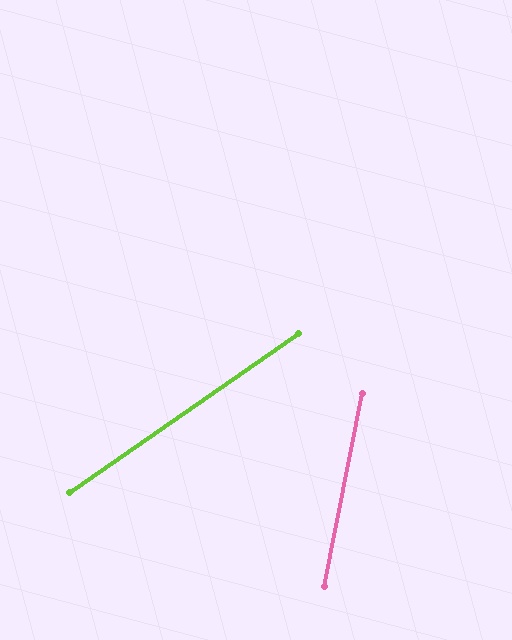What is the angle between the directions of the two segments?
Approximately 44 degrees.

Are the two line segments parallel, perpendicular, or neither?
Neither parallel nor perpendicular — they differ by about 44°.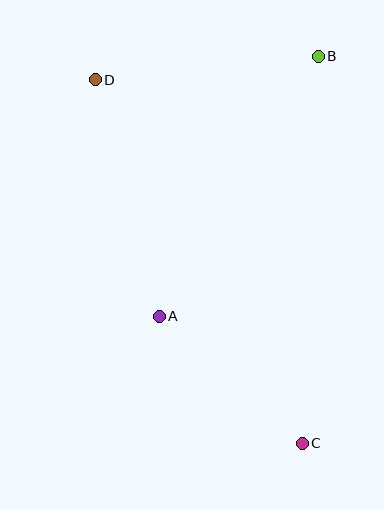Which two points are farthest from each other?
Points C and D are farthest from each other.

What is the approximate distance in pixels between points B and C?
The distance between B and C is approximately 388 pixels.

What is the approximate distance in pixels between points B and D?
The distance between B and D is approximately 224 pixels.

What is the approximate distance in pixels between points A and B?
The distance between A and B is approximately 305 pixels.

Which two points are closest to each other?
Points A and C are closest to each other.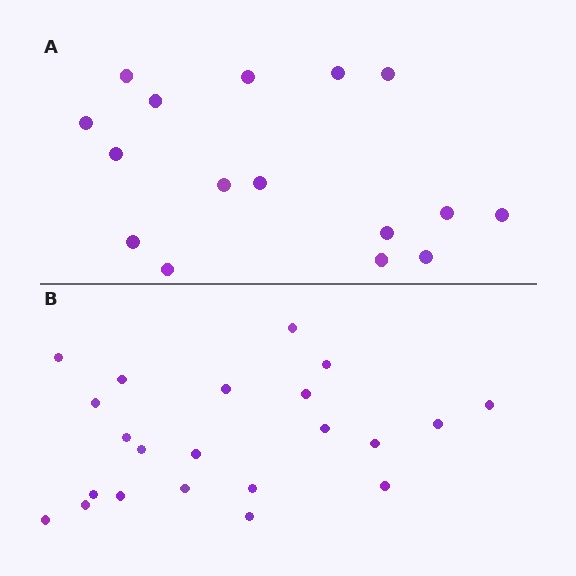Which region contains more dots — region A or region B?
Region B (the bottom region) has more dots.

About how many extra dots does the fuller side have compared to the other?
Region B has about 6 more dots than region A.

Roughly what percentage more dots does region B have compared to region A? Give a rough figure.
About 40% more.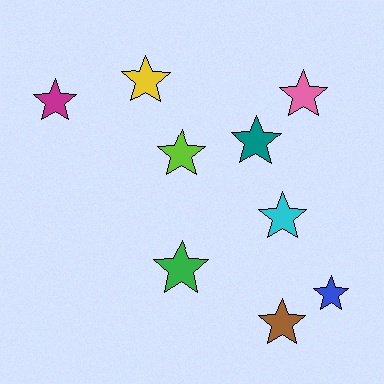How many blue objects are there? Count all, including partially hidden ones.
There is 1 blue object.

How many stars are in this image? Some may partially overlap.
There are 9 stars.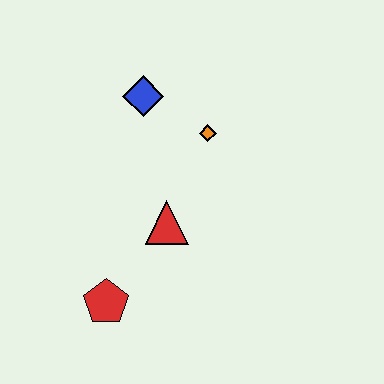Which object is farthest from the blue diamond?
The red pentagon is farthest from the blue diamond.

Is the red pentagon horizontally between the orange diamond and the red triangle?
No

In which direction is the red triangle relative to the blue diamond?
The red triangle is below the blue diamond.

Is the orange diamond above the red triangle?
Yes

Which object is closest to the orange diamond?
The blue diamond is closest to the orange diamond.